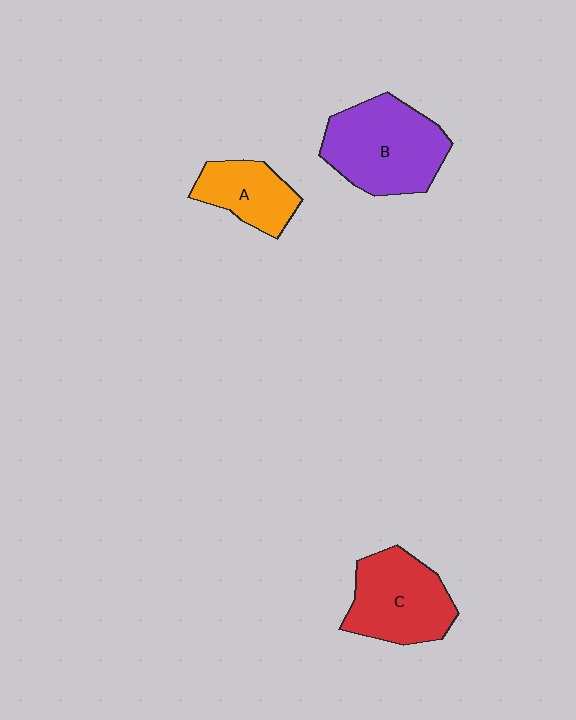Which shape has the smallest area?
Shape A (orange).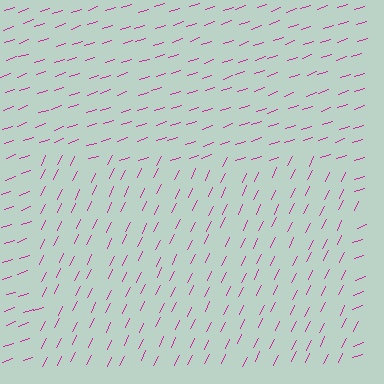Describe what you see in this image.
The image is filled with small magenta line segments. A rectangle region in the image has lines oriented differently from the surrounding lines, creating a visible texture boundary.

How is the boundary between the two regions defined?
The boundary is defined purely by a change in line orientation (approximately 45 degrees difference). All lines are the same color and thickness.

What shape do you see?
I see a rectangle.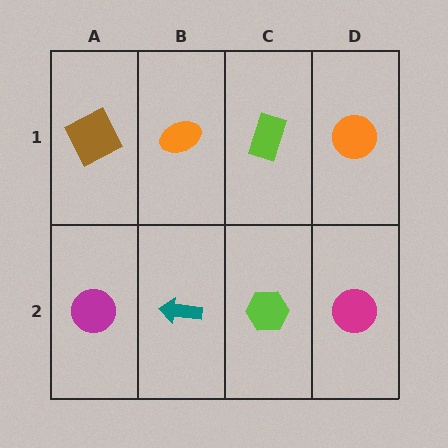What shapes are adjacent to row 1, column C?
A lime hexagon (row 2, column C), an orange ellipse (row 1, column B), an orange circle (row 1, column D).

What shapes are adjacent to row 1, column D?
A magenta circle (row 2, column D), a lime rectangle (row 1, column C).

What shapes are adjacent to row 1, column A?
A magenta circle (row 2, column A), an orange ellipse (row 1, column B).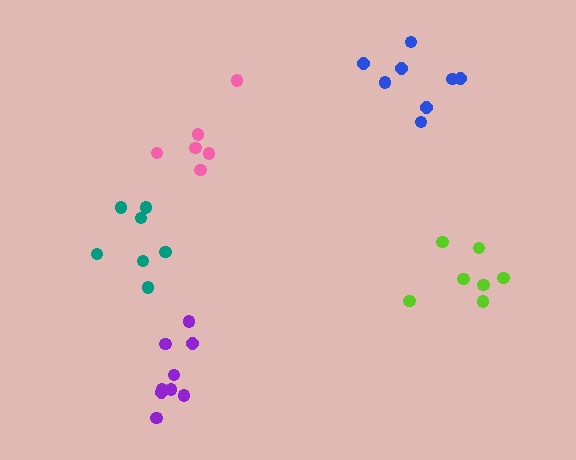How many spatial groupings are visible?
There are 5 spatial groupings.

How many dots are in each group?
Group 1: 6 dots, Group 2: 7 dots, Group 3: 8 dots, Group 4: 7 dots, Group 5: 9 dots (37 total).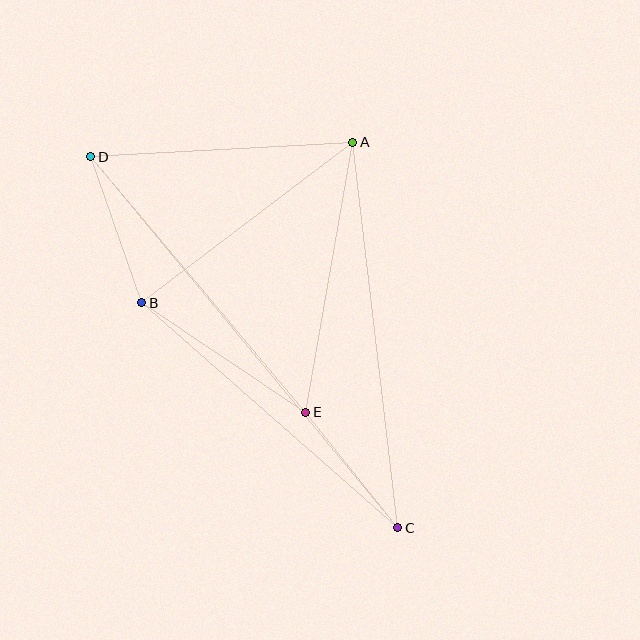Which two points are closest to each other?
Points C and E are closest to each other.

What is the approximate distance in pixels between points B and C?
The distance between B and C is approximately 340 pixels.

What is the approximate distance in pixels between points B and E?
The distance between B and E is approximately 197 pixels.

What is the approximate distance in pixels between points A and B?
The distance between A and B is approximately 265 pixels.